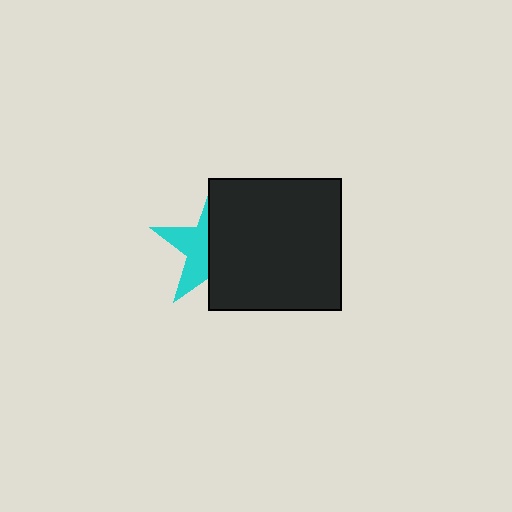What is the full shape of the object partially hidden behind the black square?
The partially hidden object is a cyan star.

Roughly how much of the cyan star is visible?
A small part of it is visible (roughly 41%).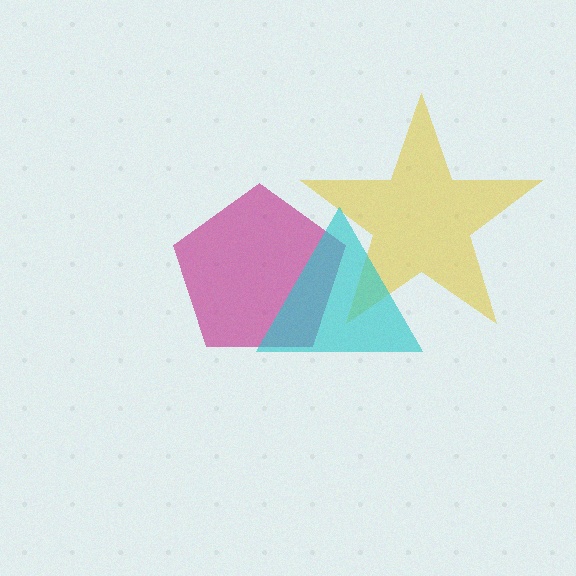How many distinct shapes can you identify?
There are 3 distinct shapes: a magenta pentagon, a yellow star, a cyan triangle.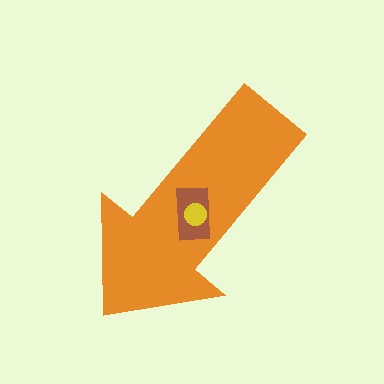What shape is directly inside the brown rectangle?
The yellow circle.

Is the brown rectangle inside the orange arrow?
Yes.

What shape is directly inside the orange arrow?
The brown rectangle.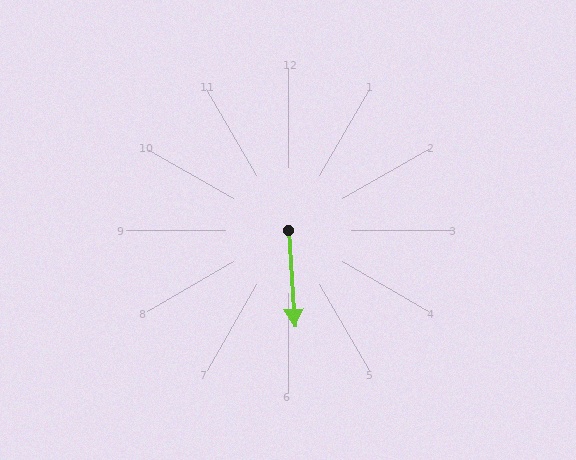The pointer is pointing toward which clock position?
Roughly 6 o'clock.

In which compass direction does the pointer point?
South.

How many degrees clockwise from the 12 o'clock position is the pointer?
Approximately 176 degrees.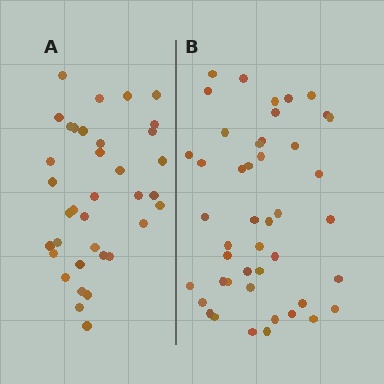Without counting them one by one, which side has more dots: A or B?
Region B (the right region) has more dots.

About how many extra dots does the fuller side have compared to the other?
Region B has roughly 8 or so more dots than region A.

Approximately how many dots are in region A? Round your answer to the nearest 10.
About 40 dots. (The exact count is 36, which rounds to 40.)